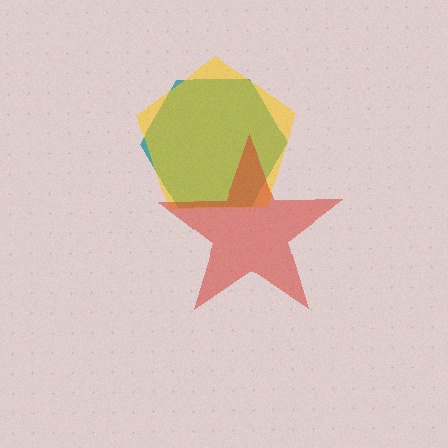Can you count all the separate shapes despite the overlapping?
Yes, there are 3 separate shapes.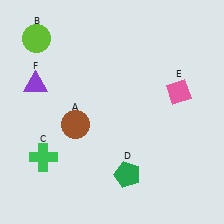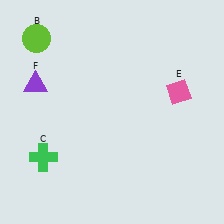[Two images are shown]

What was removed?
The brown circle (A), the green pentagon (D) were removed in Image 2.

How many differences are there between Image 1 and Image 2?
There are 2 differences between the two images.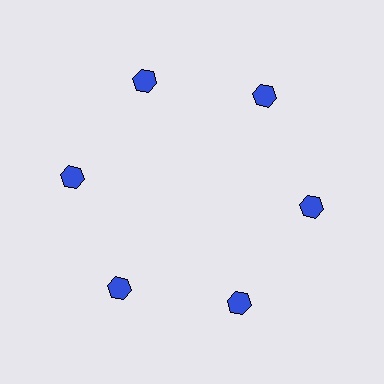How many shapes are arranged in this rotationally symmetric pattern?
There are 6 shapes, arranged in 6 groups of 1.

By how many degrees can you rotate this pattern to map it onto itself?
The pattern maps onto itself every 60 degrees of rotation.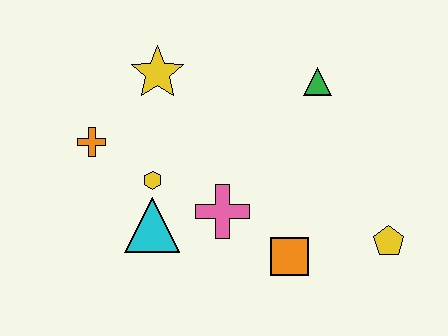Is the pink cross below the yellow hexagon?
Yes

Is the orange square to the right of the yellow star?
Yes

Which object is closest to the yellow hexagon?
The cyan triangle is closest to the yellow hexagon.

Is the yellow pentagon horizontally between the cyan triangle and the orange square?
No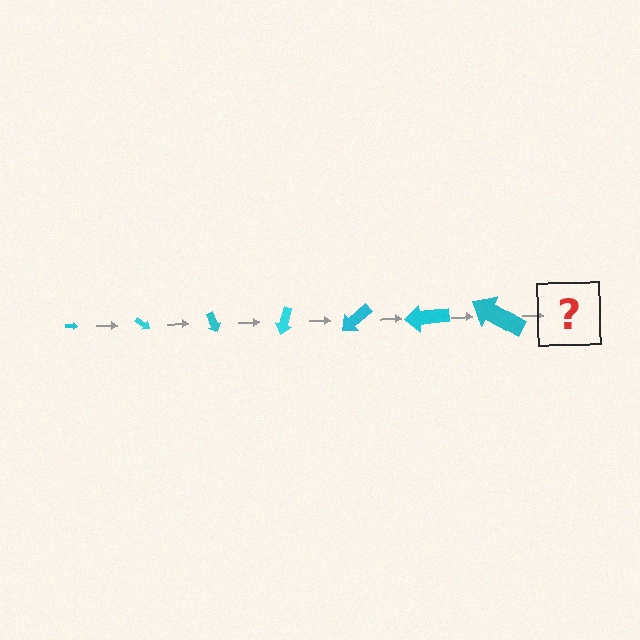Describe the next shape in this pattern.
It should be an arrow, larger than the previous one and rotated 245 degrees from the start.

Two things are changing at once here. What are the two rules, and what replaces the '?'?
The two rules are that the arrow grows larger each step and it rotates 35 degrees each step. The '?' should be an arrow, larger than the previous one and rotated 245 degrees from the start.